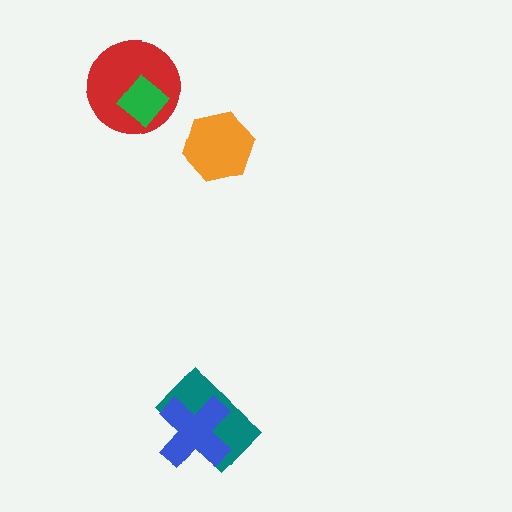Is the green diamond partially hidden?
No, no other shape covers it.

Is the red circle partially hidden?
Yes, it is partially covered by another shape.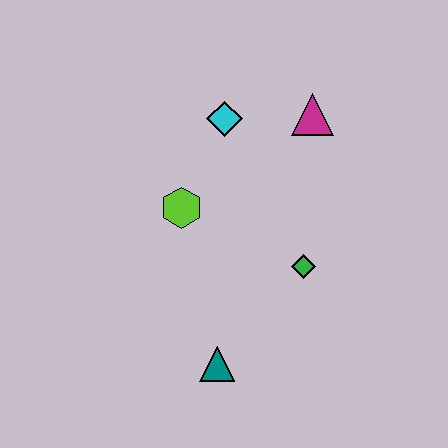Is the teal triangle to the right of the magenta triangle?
No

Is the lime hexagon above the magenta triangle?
No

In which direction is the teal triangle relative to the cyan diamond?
The teal triangle is below the cyan diamond.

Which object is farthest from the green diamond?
The cyan diamond is farthest from the green diamond.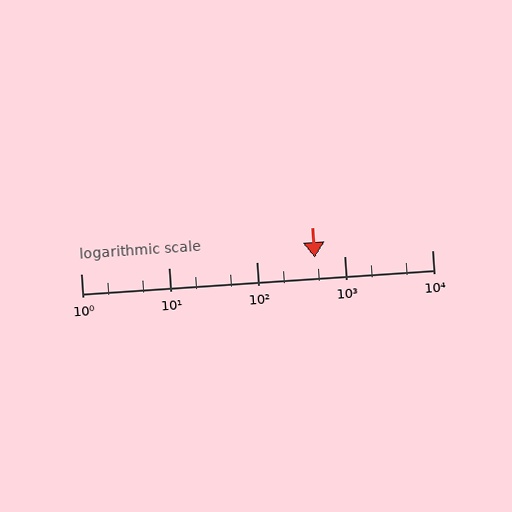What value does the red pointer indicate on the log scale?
The pointer indicates approximately 460.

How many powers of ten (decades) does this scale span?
The scale spans 4 decades, from 1 to 10000.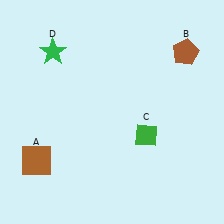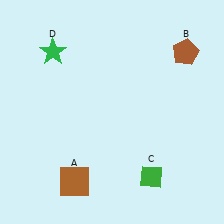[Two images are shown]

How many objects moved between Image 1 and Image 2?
2 objects moved between the two images.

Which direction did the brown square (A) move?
The brown square (A) moved right.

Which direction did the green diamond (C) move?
The green diamond (C) moved down.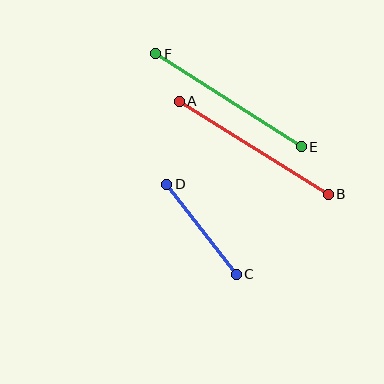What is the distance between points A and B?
The distance is approximately 175 pixels.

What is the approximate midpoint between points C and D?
The midpoint is at approximately (202, 229) pixels.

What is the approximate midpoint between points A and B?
The midpoint is at approximately (254, 148) pixels.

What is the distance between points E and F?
The distance is approximately 173 pixels.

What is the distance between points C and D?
The distance is approximately 114 pixels.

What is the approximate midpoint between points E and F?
The midpoint is at approximately (228, 100) pixels.